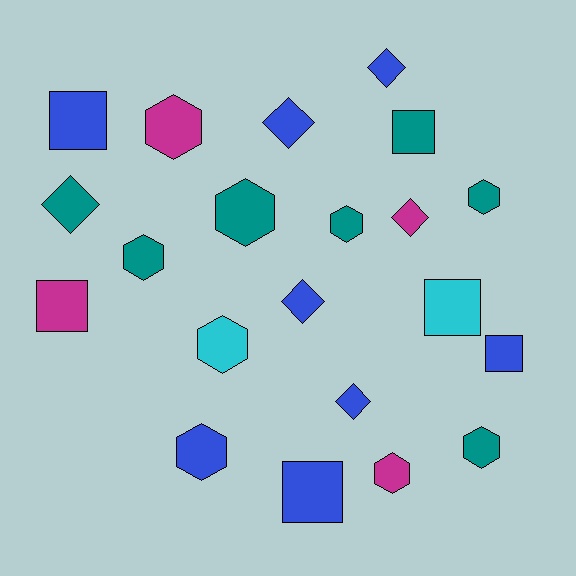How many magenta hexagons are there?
There are 2 magenta hexagons.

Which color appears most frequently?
Blue, with 8 objects.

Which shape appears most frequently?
Hexagon, with 9 objects.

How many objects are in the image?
There are 21 objects.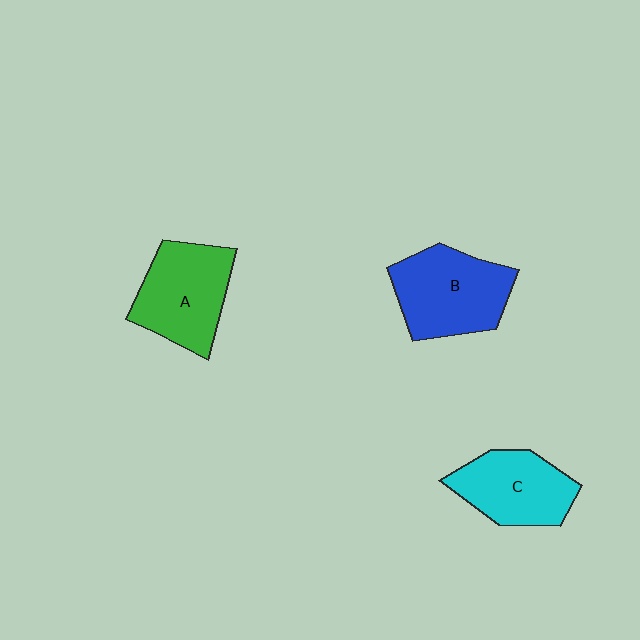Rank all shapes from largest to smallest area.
From largest to smallest: B (blue), A (green), C (cyan).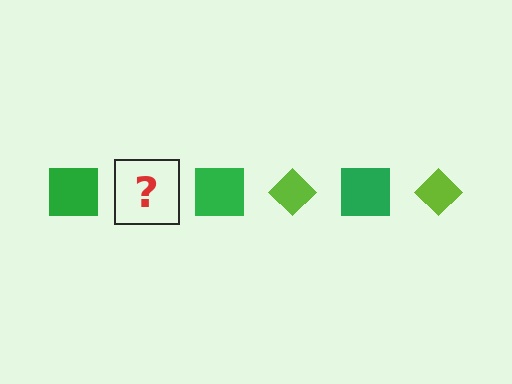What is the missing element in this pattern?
The missing element is a lime diamond.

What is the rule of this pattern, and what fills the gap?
The rule is that the pattern alternates between green square and lime diamond. The gap should be filled with a lime diamond.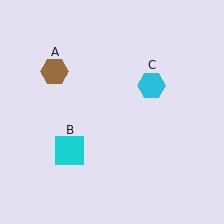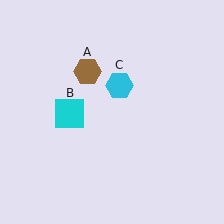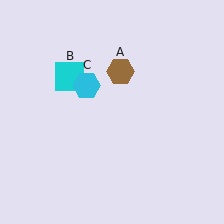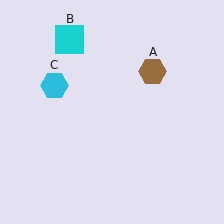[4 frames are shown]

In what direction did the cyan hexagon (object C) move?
The cyan hexagon (object C) moved left.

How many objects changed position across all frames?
3 objects changed position: brown hexagon (object A), cyan square (object B), cyan hexagon (object C).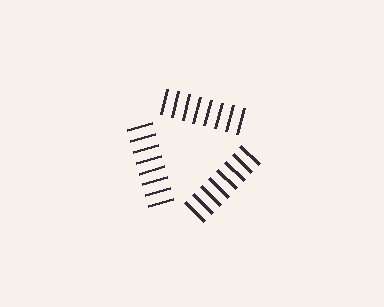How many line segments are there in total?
24 — 8 along each of the 3 edges.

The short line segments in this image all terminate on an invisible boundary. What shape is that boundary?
An illusory triangle — the line segments terminate on its edges but no continuous stroke is drawn.